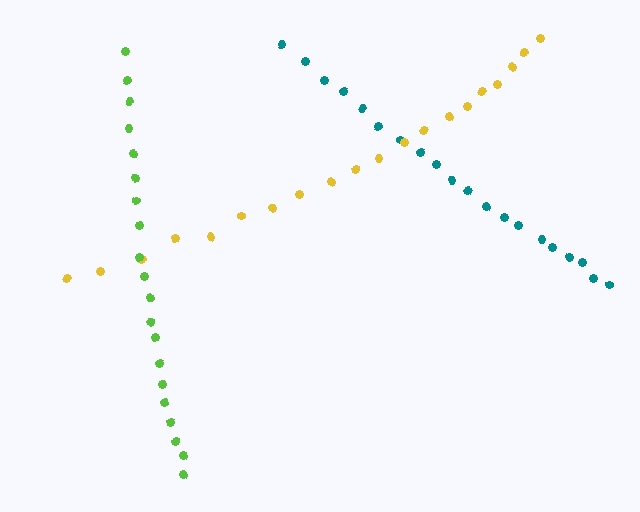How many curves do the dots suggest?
There are 3 distinct paths.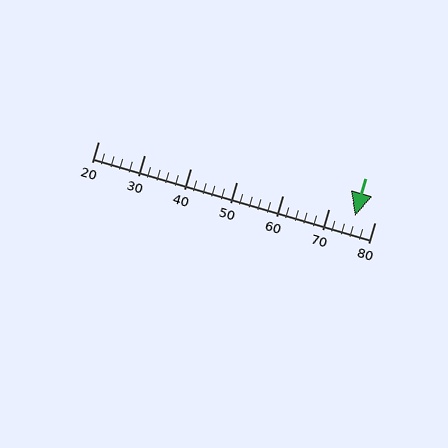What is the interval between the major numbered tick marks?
The major tick marks are spaced 10 units apart.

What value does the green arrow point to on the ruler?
The green arrow points to approximately 76.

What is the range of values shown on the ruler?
The ruler shows values from 20 to 80.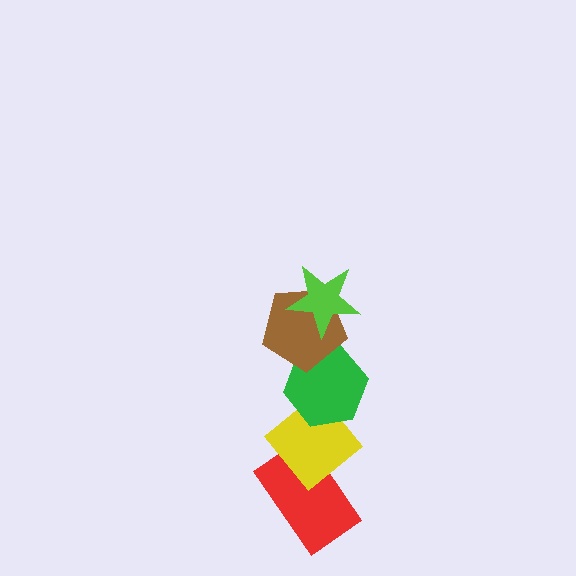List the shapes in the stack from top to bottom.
From top to bottom: the lime star, the brown pentagon, the green hexagon, the yellow diamond, the red rectangle.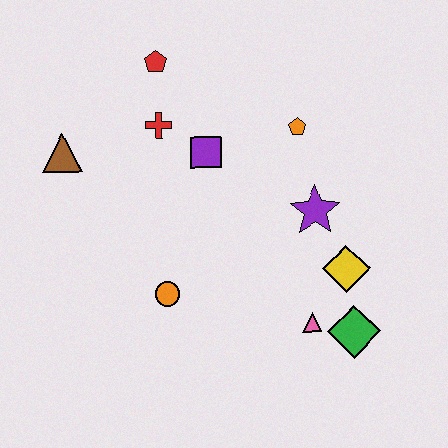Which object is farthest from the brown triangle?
The green diamond is farthest from the brown triangle.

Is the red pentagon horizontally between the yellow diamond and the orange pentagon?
No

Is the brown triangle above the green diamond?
Yes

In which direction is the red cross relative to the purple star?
The red cross is to the left of the purple star.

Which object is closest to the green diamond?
The pink triangle is closest to the green diamond.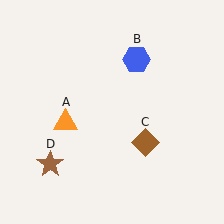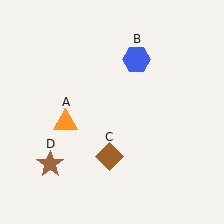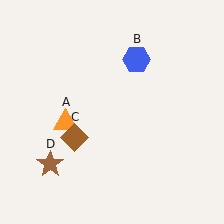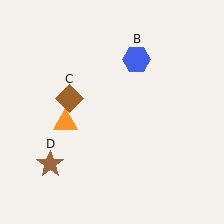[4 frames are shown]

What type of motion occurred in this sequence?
The brown diamond (object C) rotated clockwise around the center of the scene.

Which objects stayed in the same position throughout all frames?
Orange triangle (object A) and blue hexagon (object B) and brown star (object D) remained stationary.